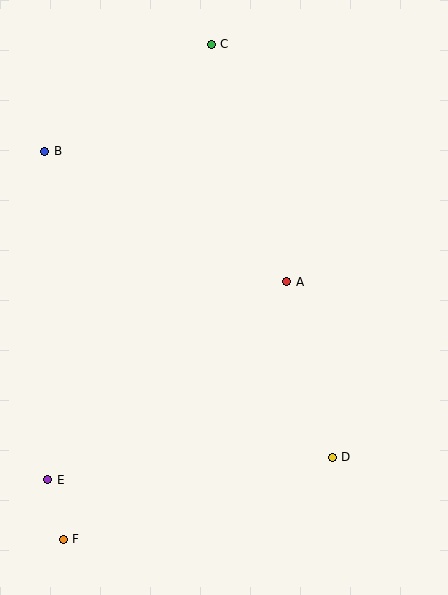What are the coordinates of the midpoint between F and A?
The midpoint between F and A is at (175, 410).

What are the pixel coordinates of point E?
Point E is at (48, 480).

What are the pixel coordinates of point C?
Point C is at (211, 44).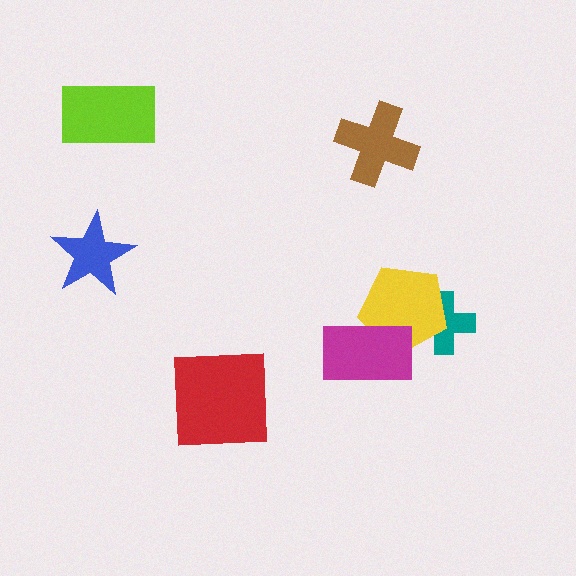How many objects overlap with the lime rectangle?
0 objects overlap with the lime rectangle.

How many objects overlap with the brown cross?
0 objects overlap with the brown cross.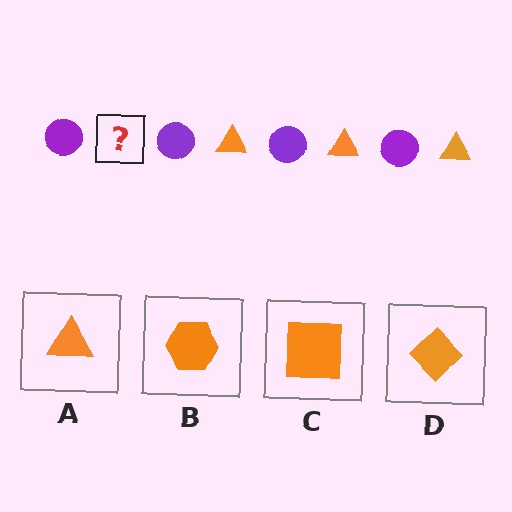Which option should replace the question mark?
Option A.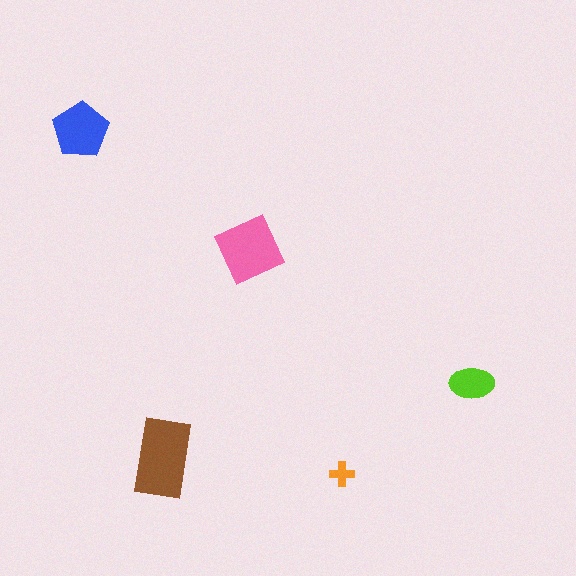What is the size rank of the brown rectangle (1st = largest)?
1st.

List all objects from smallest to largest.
The orange cross, the lime ellipse, the blue pentagon, the pink square, the brown rectangle.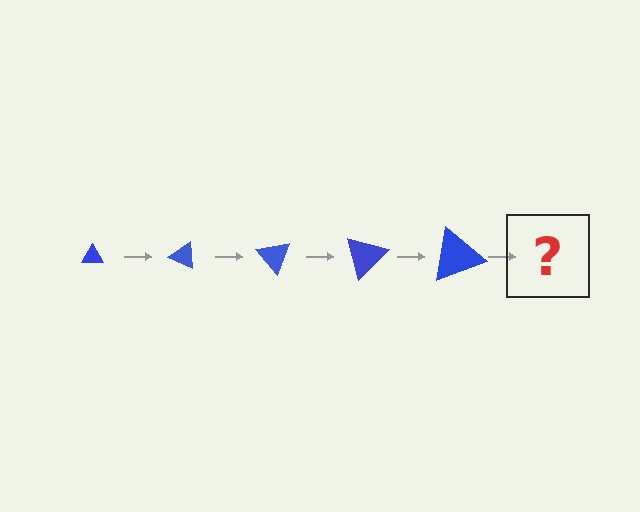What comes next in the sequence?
The next element should be a triangle, larger than the previous one and rotated 125 degrees from the start.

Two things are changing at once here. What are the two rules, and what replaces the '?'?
The two rules are that the triangle grows larger each step and it rotates 25 degrees each step. The '?' should be a triangle, larger than the previous one and rotated 125 degrees from the start.